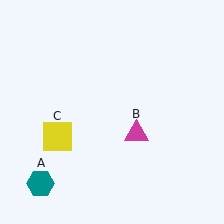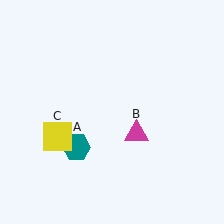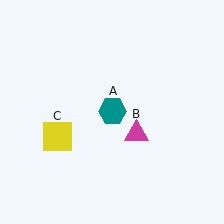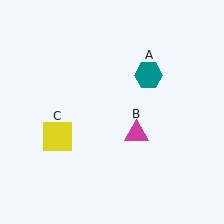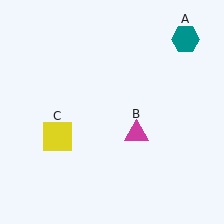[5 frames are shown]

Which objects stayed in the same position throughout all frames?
Magenta triangle (object B) and yellow square (object C) remained stationary.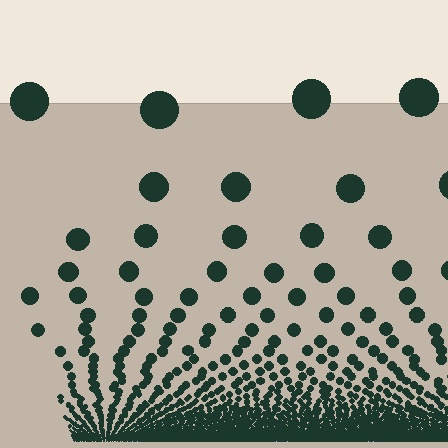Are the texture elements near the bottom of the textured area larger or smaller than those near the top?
Smaller. The gradient is inverted — elements near the bottom are smaller and denser.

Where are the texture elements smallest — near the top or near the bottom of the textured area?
Near the bottom.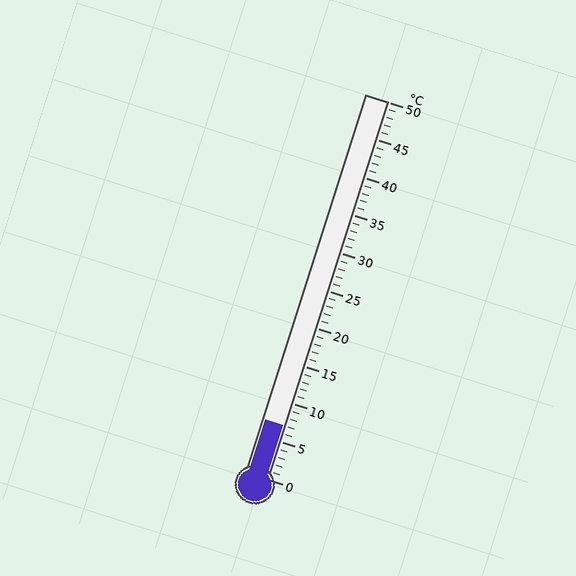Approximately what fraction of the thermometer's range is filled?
The thermometer is filled to approximately 15% of its range.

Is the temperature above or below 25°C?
The temperature is below 25°C.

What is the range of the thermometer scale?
The thermometer scale ranges from 0°C to 50°C.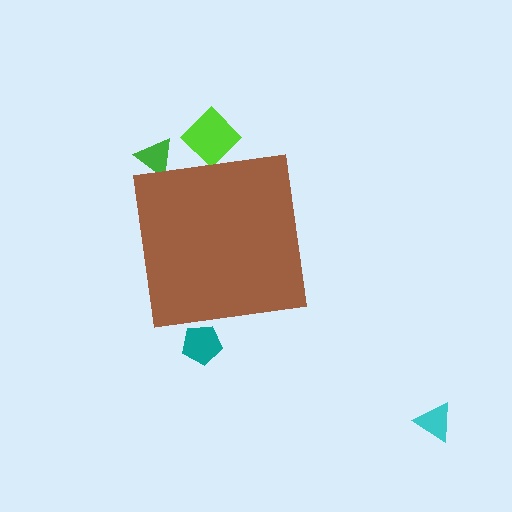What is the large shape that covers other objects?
A brown square.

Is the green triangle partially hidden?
Yes, the green triangle is partially hidden behind the brown square.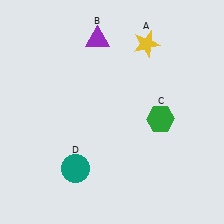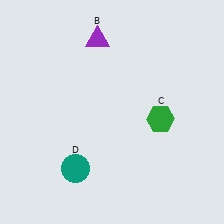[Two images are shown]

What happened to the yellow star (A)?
The yellow star (A) was removed in Image 2. It was in the top-right area of Image 1.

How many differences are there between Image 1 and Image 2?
There is 1 difference between the two images.